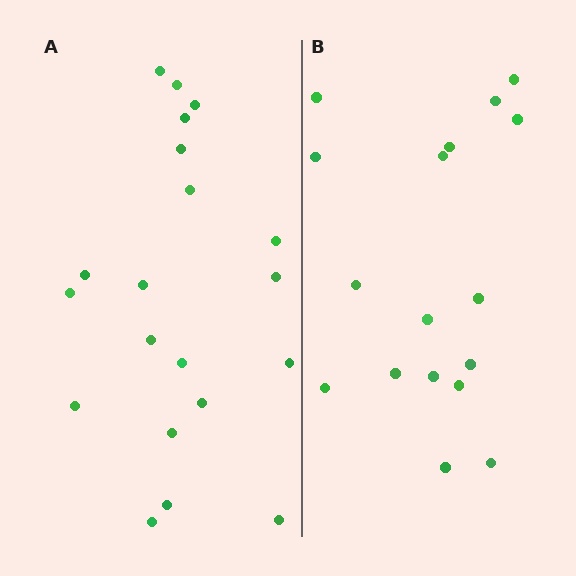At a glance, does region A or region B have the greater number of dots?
Region A (the left region) has more dots.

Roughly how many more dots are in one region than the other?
Region A has just a few more — roughly 2 or 3 more dots than region B.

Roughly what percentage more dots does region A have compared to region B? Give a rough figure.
About 20% more.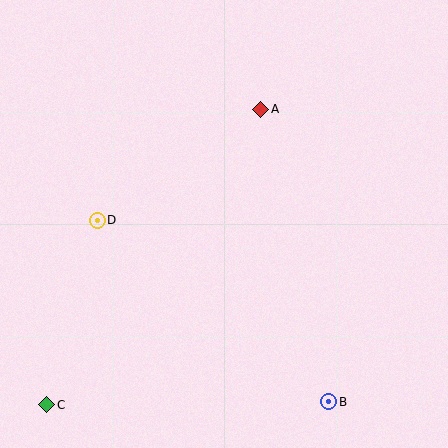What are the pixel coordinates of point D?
Point D is at (97, 220).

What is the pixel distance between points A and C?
The distance between A and C is 365 pixels.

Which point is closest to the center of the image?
Point A at (261, 109) is closest to the center.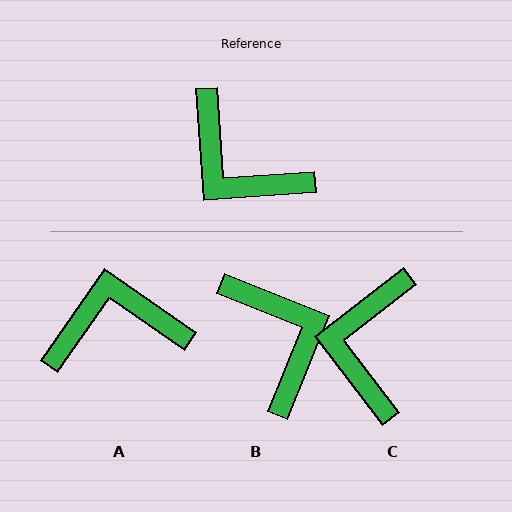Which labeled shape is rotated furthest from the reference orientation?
B, about 154 degrees away.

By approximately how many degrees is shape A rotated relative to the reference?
Approximately 129 degrees clockwise.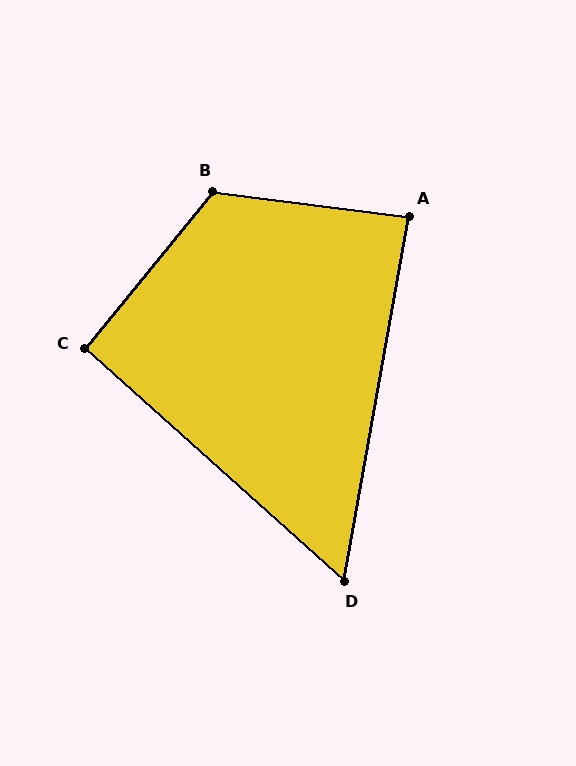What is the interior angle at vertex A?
Approximately 87 degrees (approximately right).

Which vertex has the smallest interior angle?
D, at approximately 58 degrees.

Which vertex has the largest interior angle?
B, at approximately 122 degrees.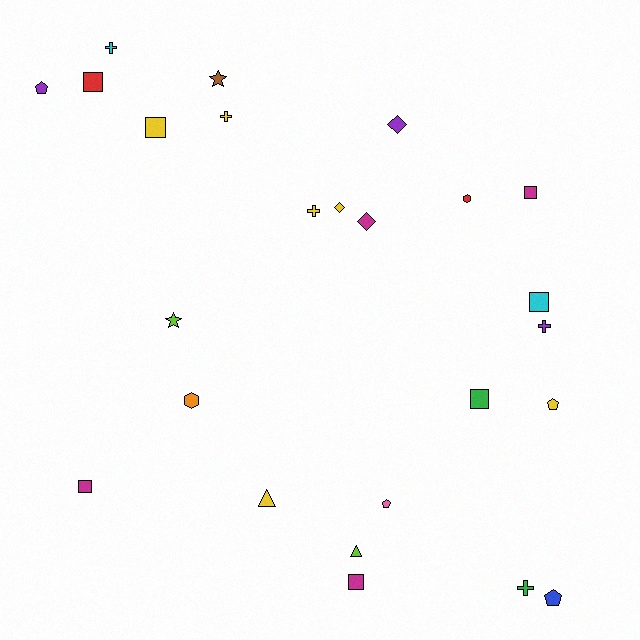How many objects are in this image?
There are 25 objects.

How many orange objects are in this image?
There is 1 orange object.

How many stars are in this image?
There are 2 stars.